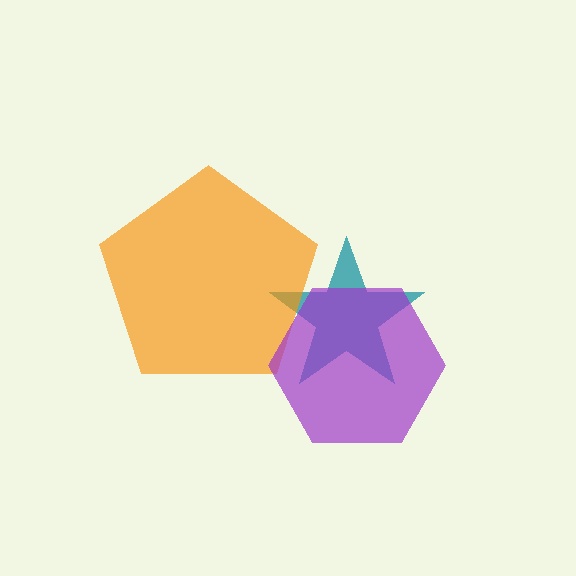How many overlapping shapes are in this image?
There are 3 overlapping shapes in the image.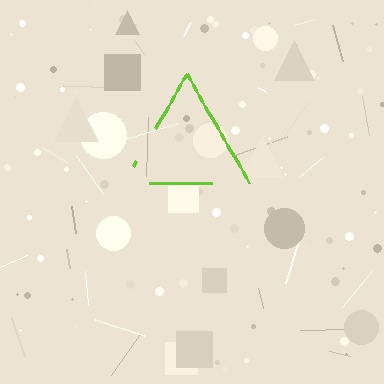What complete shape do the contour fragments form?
The contour fragments form a triangle.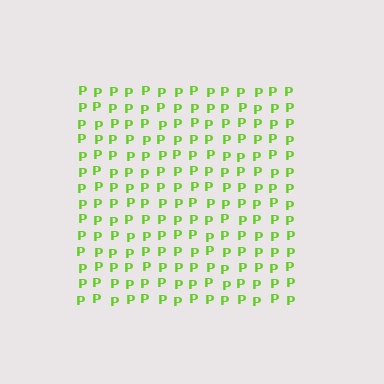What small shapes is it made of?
It is made of small letter P's.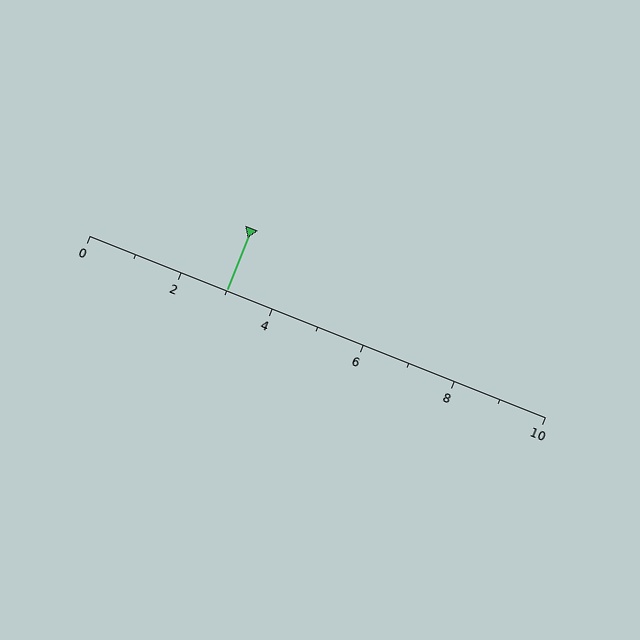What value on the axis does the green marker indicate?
The marker indicates approximately 3.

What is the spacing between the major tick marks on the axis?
The major ticks are spaced 2 apart.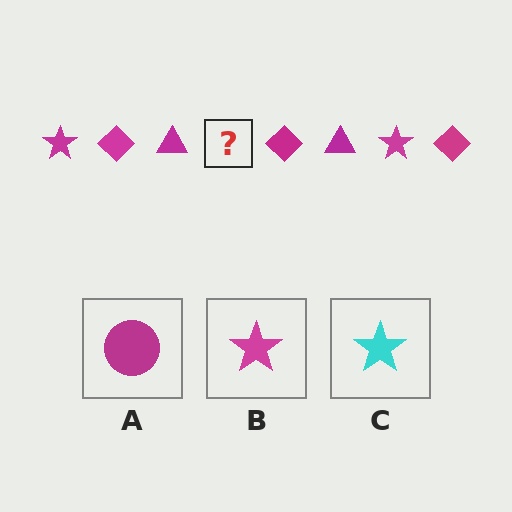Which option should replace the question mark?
Option B.